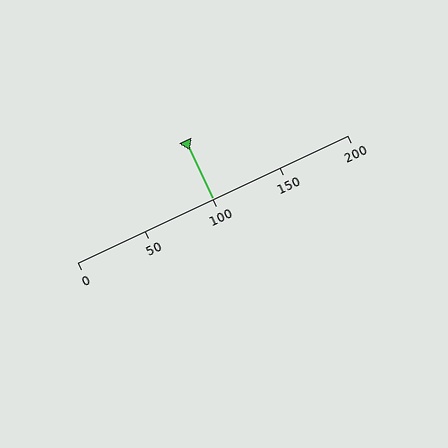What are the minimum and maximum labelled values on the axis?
The axis runs from 0 to 200.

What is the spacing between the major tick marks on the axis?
The major ticks are spaced 50 apart.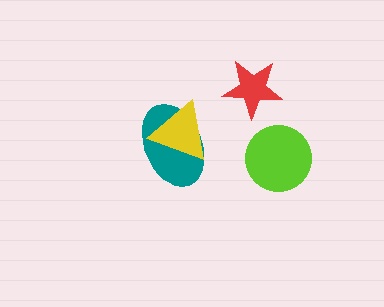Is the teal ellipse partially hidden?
Yes, it is partially covered by another shape.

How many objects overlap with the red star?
0 objects overlap with the red star.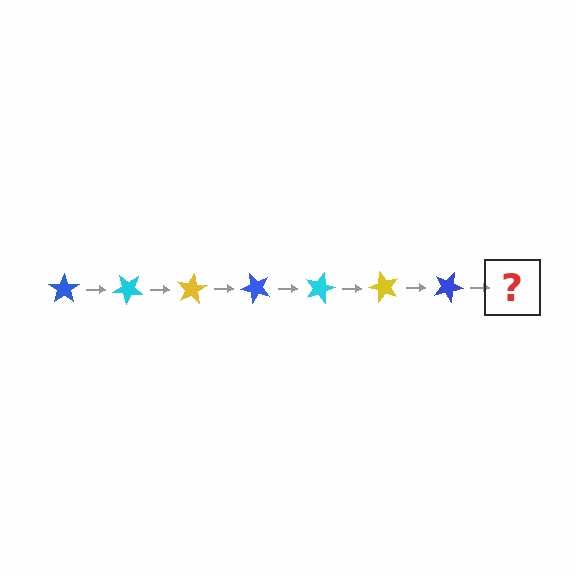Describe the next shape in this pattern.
It should be a cyan star, rotated 280 degrees from the start.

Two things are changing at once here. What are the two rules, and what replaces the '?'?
The two rules are that it rotates 40 degrees each step and the color cycles through blue, cyan, and yellow. The '?' should be a cyan star, rotated 280 degrees from the start.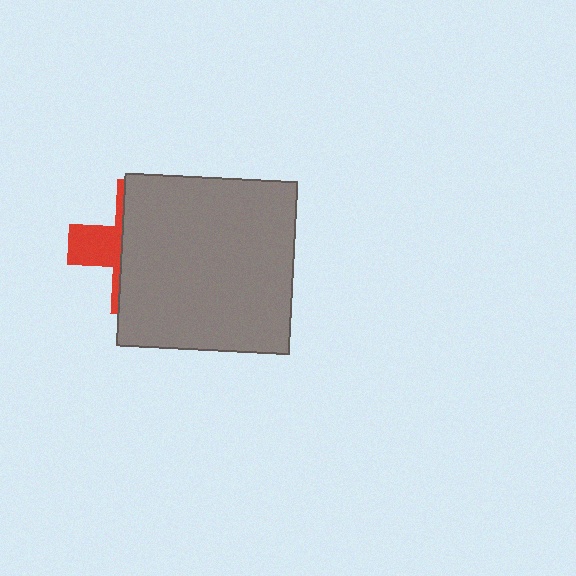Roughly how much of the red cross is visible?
A small part of it is visible (roughly 31%).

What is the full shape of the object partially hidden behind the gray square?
The partially hidden object is a red cross.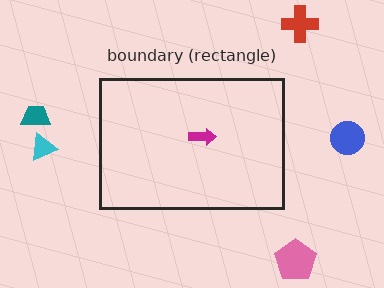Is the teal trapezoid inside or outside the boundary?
Outside.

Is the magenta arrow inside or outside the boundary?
Inside.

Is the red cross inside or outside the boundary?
Outside.